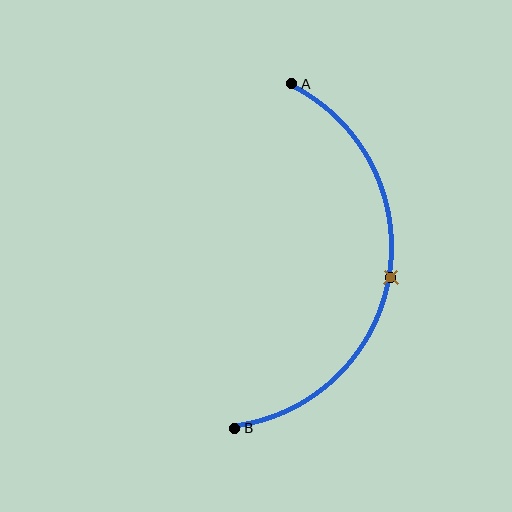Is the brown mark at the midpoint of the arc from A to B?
Yes. The brown mark lies on the arc at equal arc-length from both A and B — it is the arc midpoint.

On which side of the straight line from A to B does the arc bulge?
The arc bulges to the right of the straight line connecting A and B.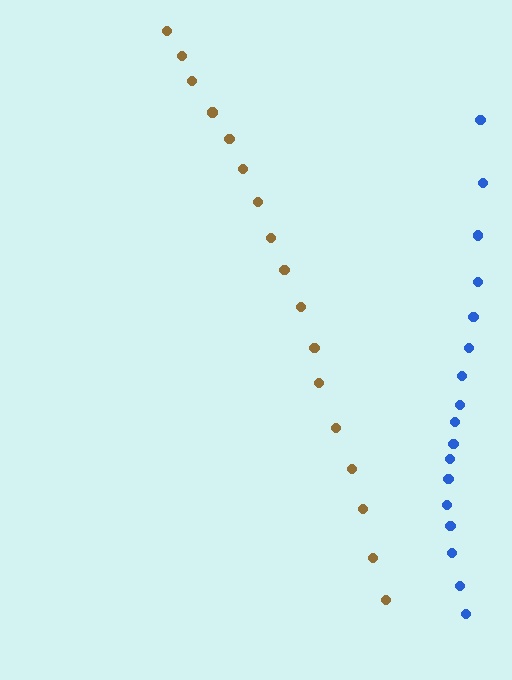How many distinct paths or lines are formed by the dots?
There are 2 distinct paths.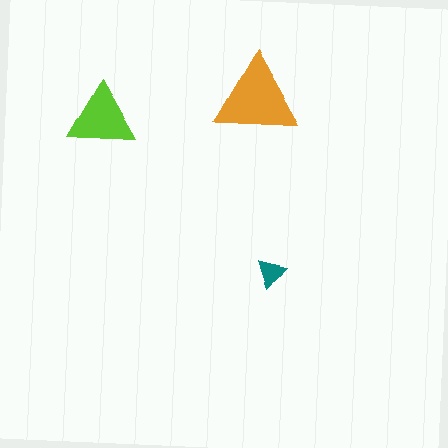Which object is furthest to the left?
The lime triangle is leftmost.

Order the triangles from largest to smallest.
the orange one, the lime one, the teal one.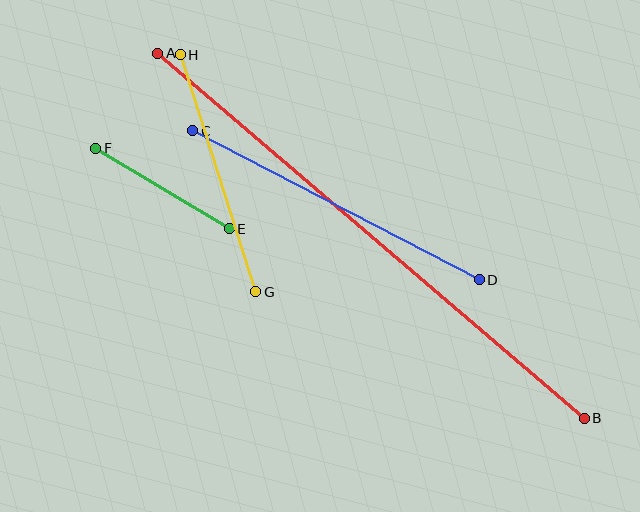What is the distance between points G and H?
The distance is approximately 249 pixels.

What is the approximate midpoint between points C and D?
The midpoint is at approximately (336, 205) pixels.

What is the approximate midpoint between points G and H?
The midpoint is at approximately (218, 173) pixels.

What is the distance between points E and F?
The distance is approximately 156 pixels.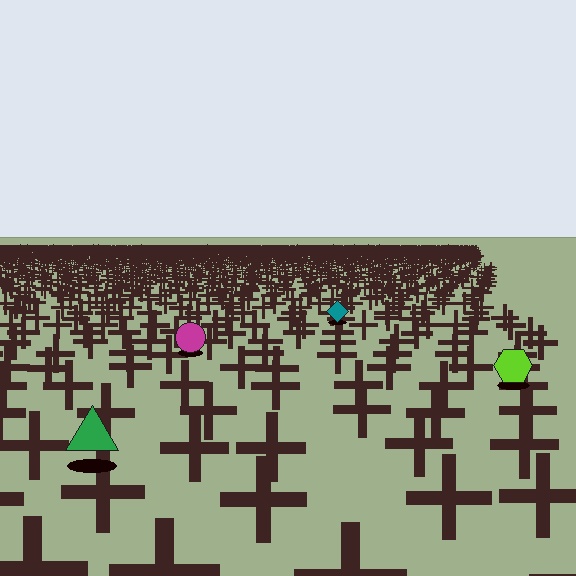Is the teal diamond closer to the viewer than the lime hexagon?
No. The lime hexagon is closer — you can tell from the texture gradient: the ground texture is coarser near it.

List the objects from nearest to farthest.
From nearest to farthest: the green triangle, the lime hexagon, the magenta circle, the teal diamond.